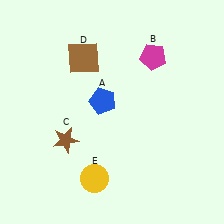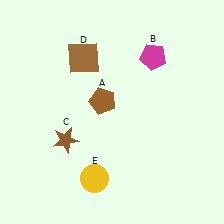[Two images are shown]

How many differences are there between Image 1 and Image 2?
There is 1 difference between the two images.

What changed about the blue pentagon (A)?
In Image 1, A is blue. In Image 2, it changed to brown.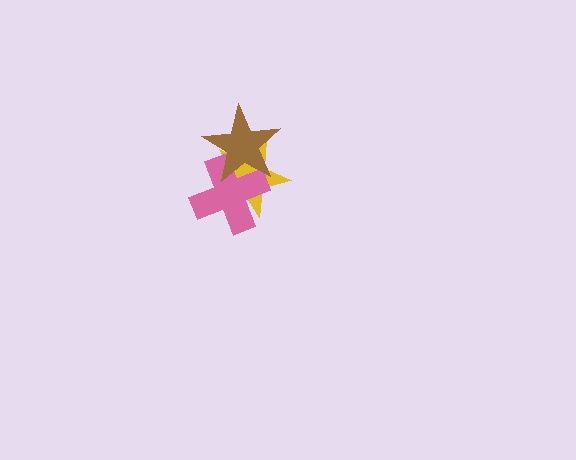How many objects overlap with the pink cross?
2 objects overlap with the pink cross.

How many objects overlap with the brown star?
2 objects overlap with the brown star.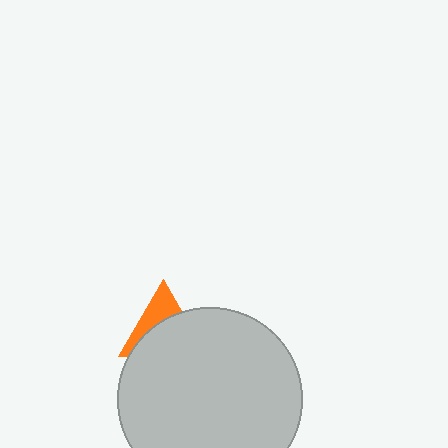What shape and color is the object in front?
The object in front is a light gray circle.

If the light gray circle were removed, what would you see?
You would see the complete orange triangle.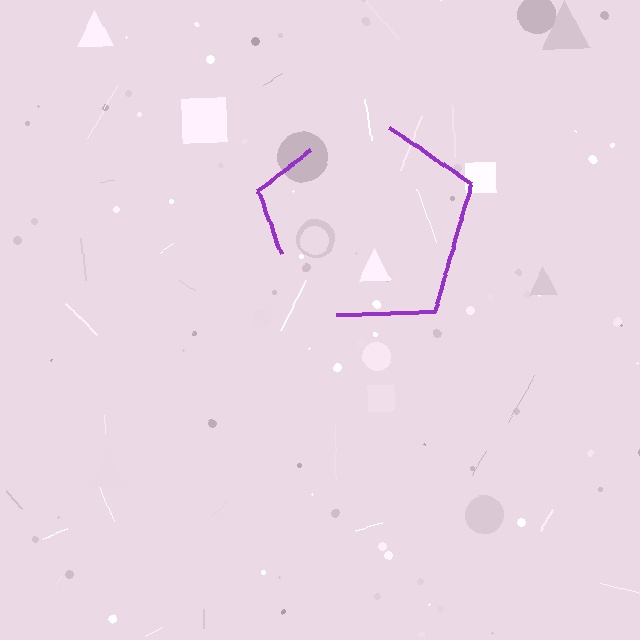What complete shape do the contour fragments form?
The contour fragments form a pentagon.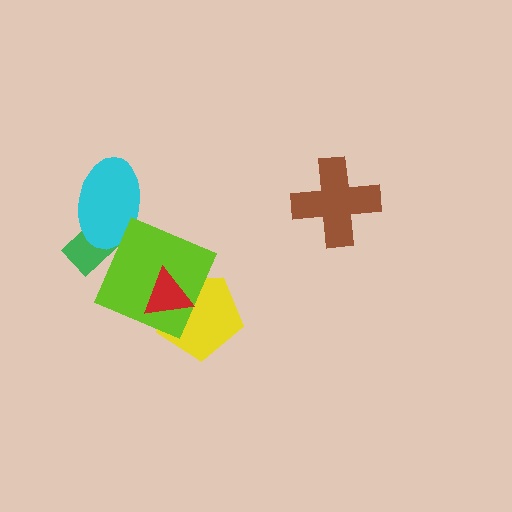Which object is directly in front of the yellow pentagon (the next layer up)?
The lime square is directly in front of the yellow pentagon.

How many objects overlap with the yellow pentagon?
2 objects overlap with the yellow pentagon.